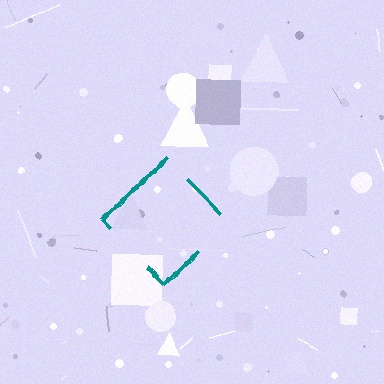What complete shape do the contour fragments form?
The contour fragments form a diamond.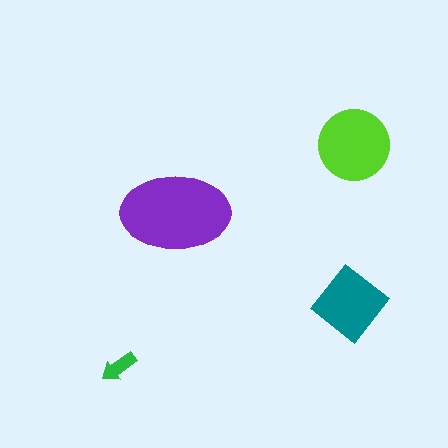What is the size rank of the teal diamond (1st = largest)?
3rd.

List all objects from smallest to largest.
The green arrow, the teal diamond, the lime circle, the purple ellipse.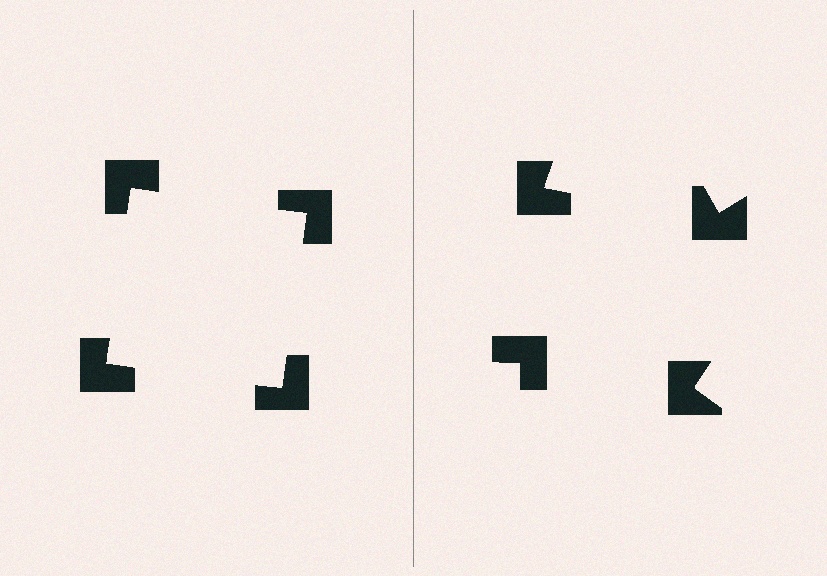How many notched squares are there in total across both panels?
8 — 4 on each side.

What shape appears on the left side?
An illusory square.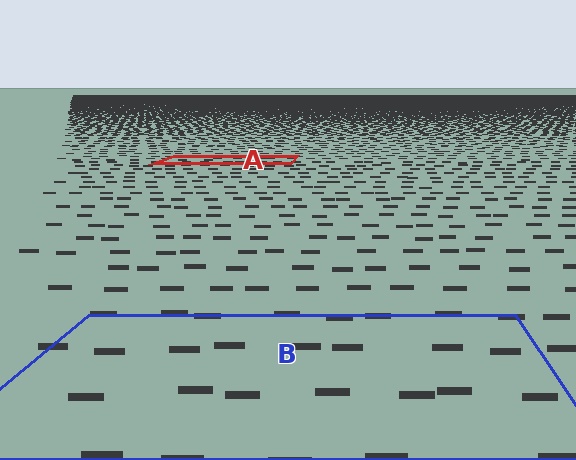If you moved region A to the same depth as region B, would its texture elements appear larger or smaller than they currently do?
They would appear larger. At a closer depth, the same texture elements are projected at a bigger on-screen size.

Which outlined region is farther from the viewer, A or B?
Region A is farther from the viewer — the texture elements inside it appear smaller and more densely packed.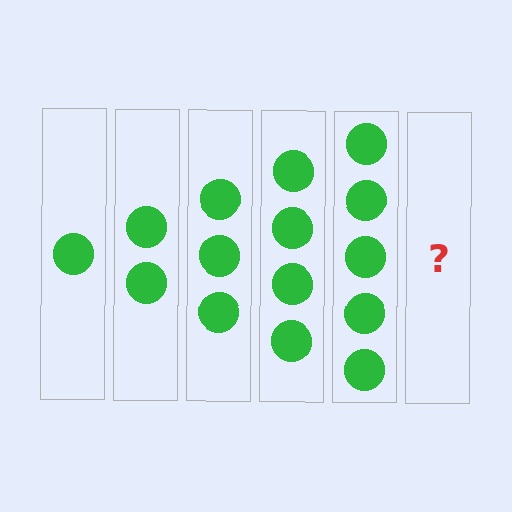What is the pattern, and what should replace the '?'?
The pattern is that each step adds one more circle. The '?' should be 6 circles.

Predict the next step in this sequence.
The next step is 6 circles.